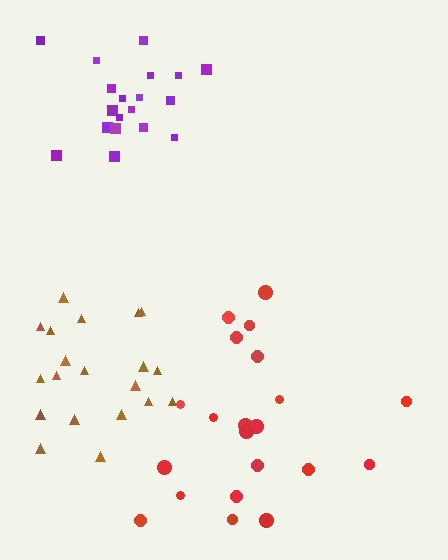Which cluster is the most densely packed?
Purple.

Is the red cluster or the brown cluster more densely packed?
Brown.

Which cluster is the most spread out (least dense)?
Red.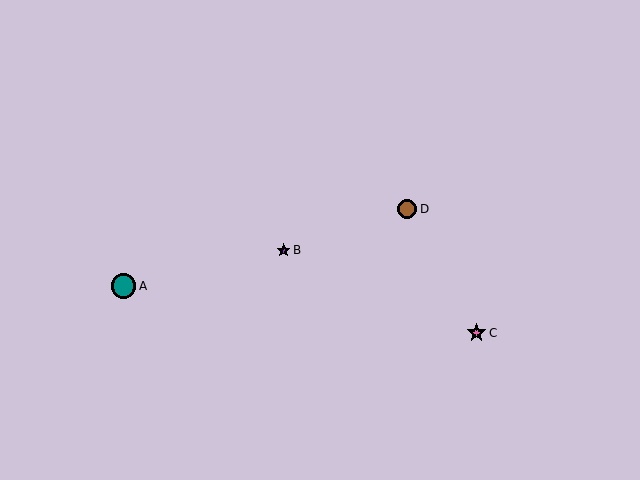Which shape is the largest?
The teal circle (labeled A) is the largest.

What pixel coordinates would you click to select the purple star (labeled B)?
Click at (284, 250) to select the purple star B.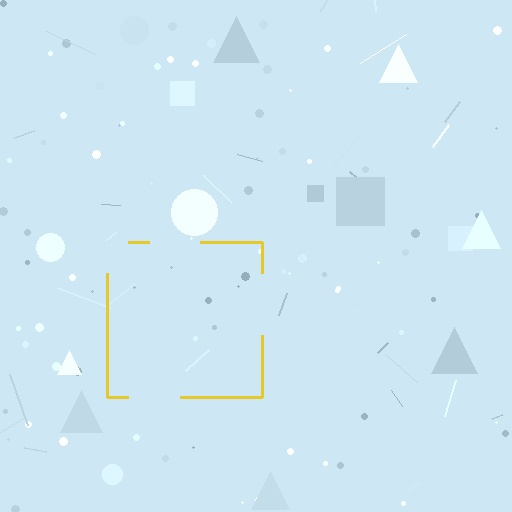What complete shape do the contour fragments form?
The contour fragments form a square.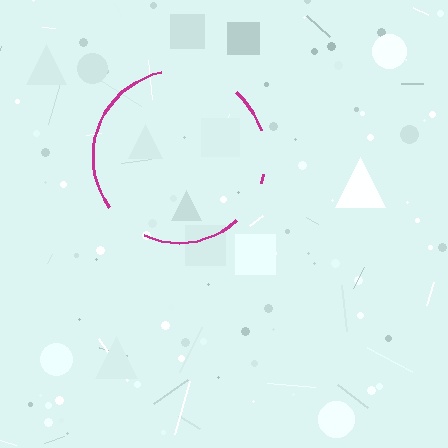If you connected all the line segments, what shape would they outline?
They would outline a circle.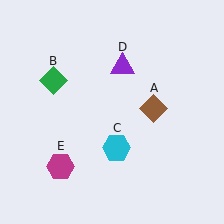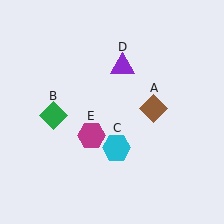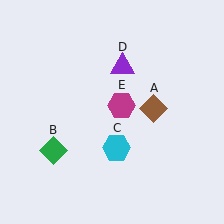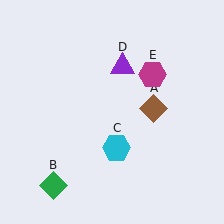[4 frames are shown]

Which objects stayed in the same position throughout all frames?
Brown diamond (object A) and cyan hexagon (object C) and purple triangle (object D) remained stationary.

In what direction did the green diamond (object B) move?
The green diamond (object B) moved down.